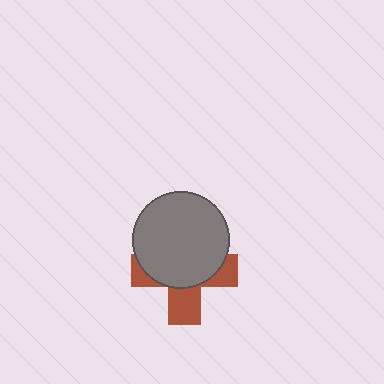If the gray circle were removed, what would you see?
You would see the complete brown cross.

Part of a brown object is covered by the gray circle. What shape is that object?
It is a cross.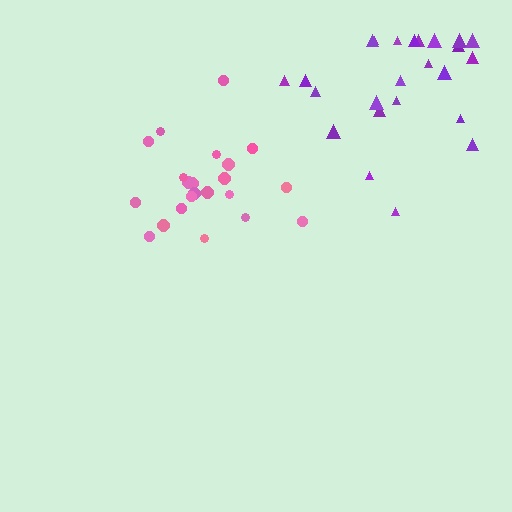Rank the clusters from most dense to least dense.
pink, purple.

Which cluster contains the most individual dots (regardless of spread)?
Purple (24).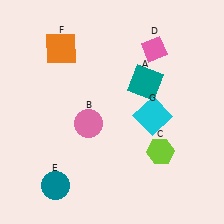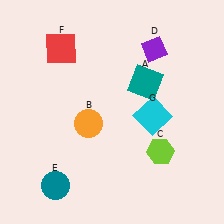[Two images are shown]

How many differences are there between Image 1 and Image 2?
There are 3 differences between the two images.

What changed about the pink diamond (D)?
In Image 1, D is pink. In Image 2, it changed to purple.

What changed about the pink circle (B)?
In Image 1, B is pink. In Image 2, it changed to orange.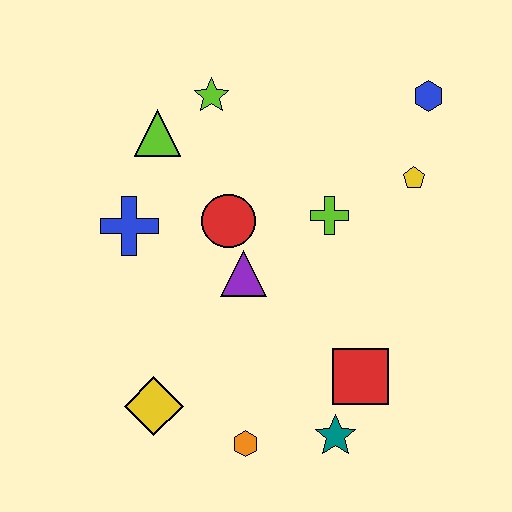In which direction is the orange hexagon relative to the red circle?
The orange hexagon is below the red circle.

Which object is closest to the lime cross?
The yellow pentagon is closest to the lime cross.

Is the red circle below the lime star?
Yes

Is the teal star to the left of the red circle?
No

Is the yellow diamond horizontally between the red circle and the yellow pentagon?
No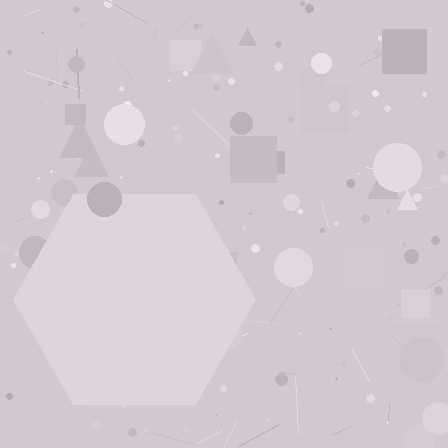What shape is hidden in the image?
A hexagon is hidden in the image.